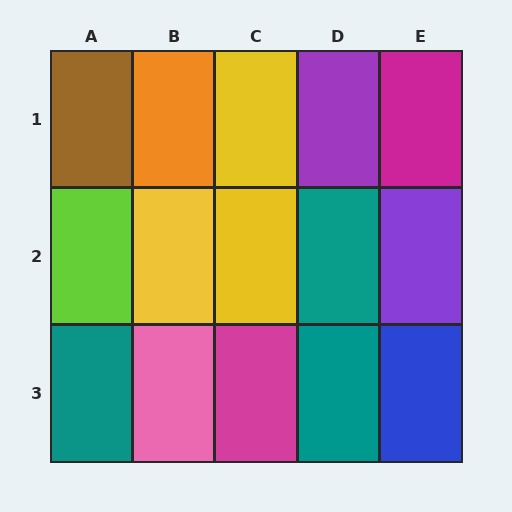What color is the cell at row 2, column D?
Teal.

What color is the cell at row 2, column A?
Lime.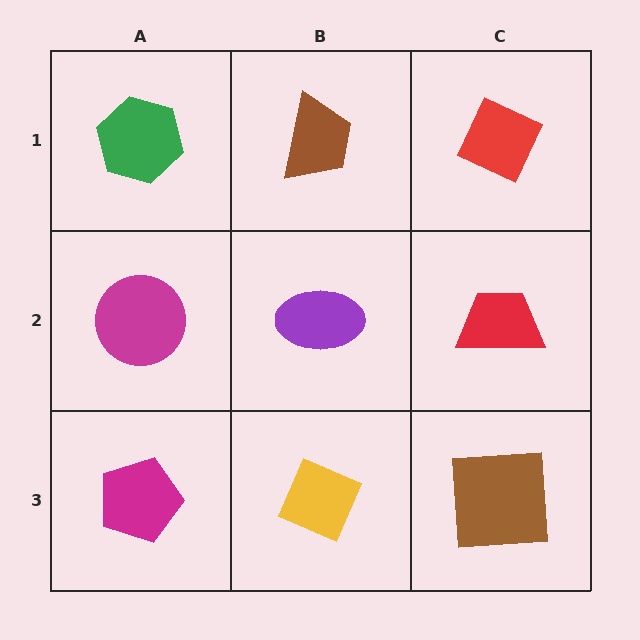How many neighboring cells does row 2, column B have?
4.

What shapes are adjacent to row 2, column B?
A brown trapezoid (row 1, column B), a yellow diamond (row 3, column B), a magenta circle (row 2, column A), a red trapezoid (row 2, column C).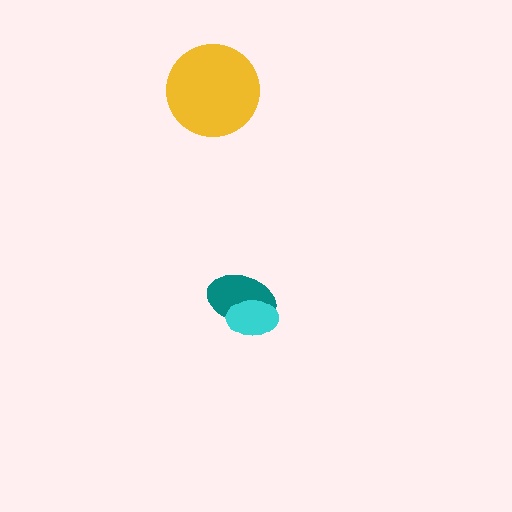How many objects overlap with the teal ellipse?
1 object overlaps with the teal ellipse.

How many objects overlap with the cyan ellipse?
1 object overlaps with the cyan ellipse.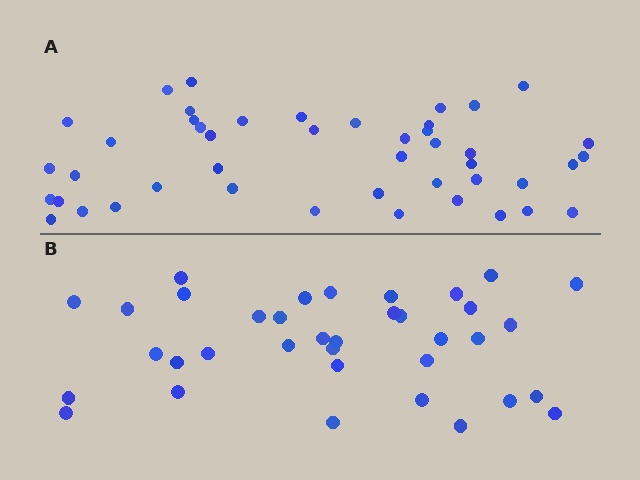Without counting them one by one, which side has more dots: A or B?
Region A (the top region) has more dots.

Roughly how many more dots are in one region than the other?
Region A has roughly 8 or so more dots than region B.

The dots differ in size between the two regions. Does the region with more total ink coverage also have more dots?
No. Region B has more total ink coverage because its dots are larger, but region A actually contains more individual dots. Total area can be misleading — the number of items is what matters here.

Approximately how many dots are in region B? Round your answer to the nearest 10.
About 40 dots. (The exact count is 36, which rounds to 40.)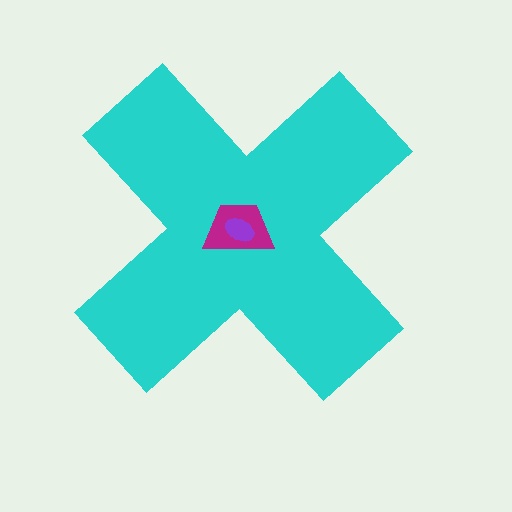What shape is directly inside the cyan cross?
The magenta trapezoid.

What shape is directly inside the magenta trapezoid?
The purple ellipse.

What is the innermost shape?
The purple ellipse.